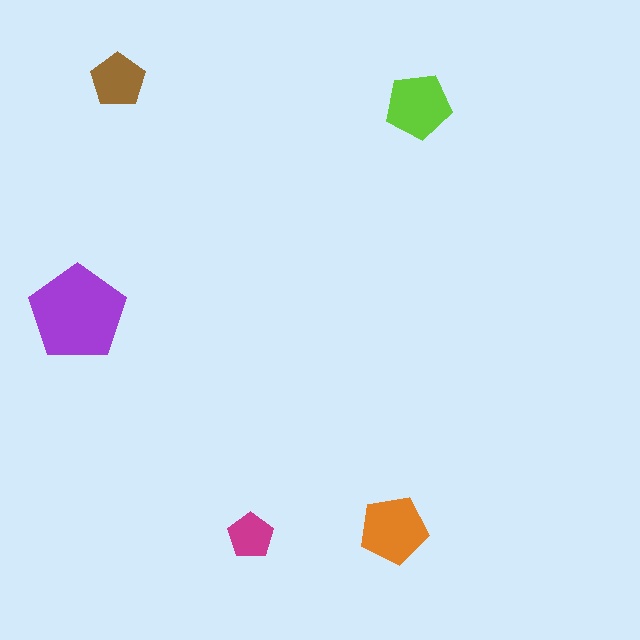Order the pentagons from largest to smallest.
the purple one, the orange one, the lime one, the brown one, the magenta one.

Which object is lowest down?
The magenta pentagon is bottommost.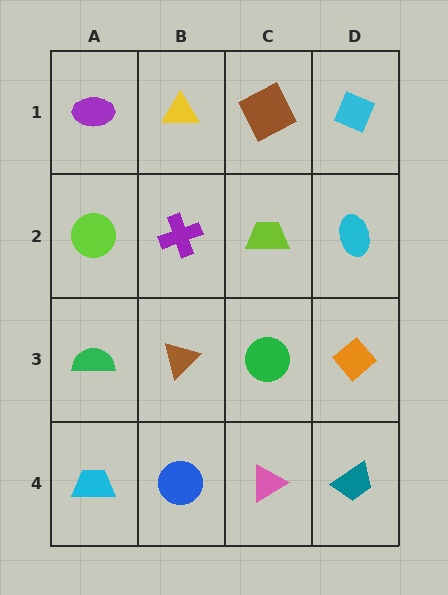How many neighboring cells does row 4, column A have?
2.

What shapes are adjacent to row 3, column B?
A purple cross (row 2, column B), a blue circle (row 4, column B), a green semicircle (row 3, column A), a green circle (row 3, column C).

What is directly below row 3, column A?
A cyan trapezoid.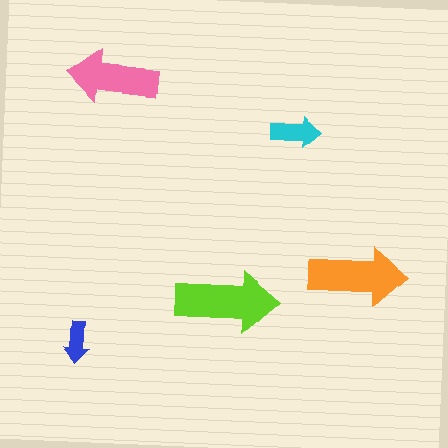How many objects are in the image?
There are 5 objects in the image.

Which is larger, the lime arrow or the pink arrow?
The lime one.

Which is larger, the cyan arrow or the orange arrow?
The orange one.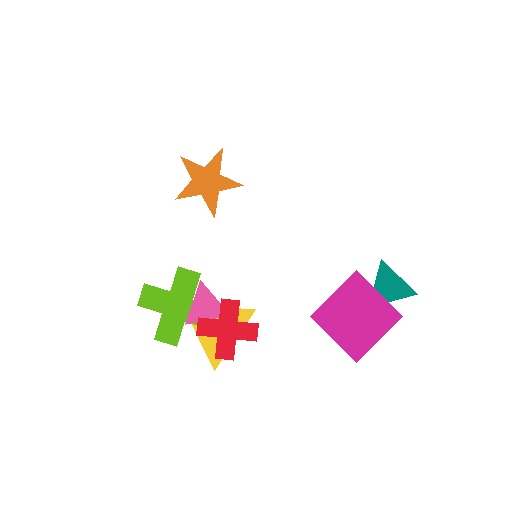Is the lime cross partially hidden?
Yes, it is partially covered by another shape.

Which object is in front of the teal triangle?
The magenta diamond is in front of the teal triangle.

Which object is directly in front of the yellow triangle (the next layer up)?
The lime cross is directly in front of the yellow triangle.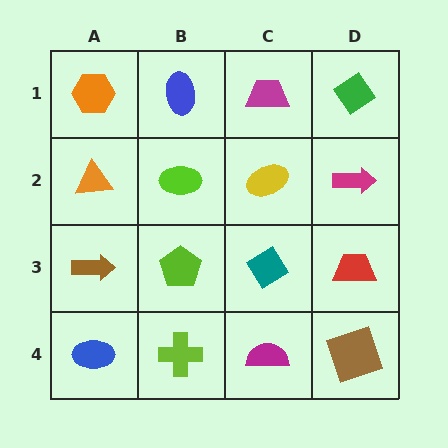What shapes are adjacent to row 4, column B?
A lime pentagon (row 3, column B), a blue ellipse (row 4, column A), a magenta semicircle (row 4, column C).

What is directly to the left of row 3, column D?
A teal diamond.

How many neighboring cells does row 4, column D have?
2.